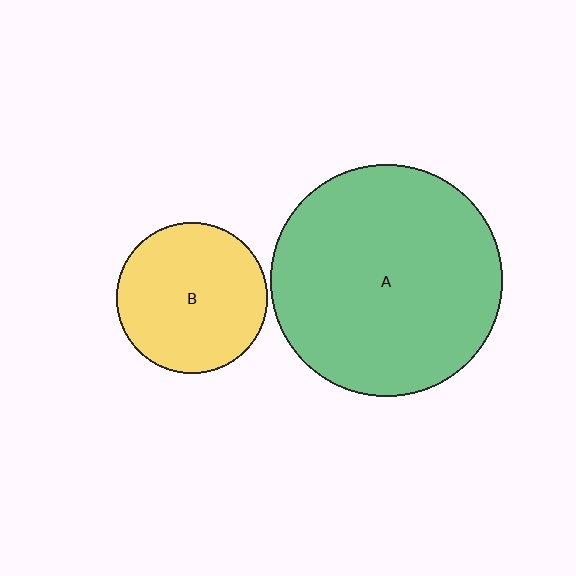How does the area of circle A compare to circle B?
Approximately 2.4 times.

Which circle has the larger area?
Circle A (green).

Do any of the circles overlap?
No, none of the circles overlap.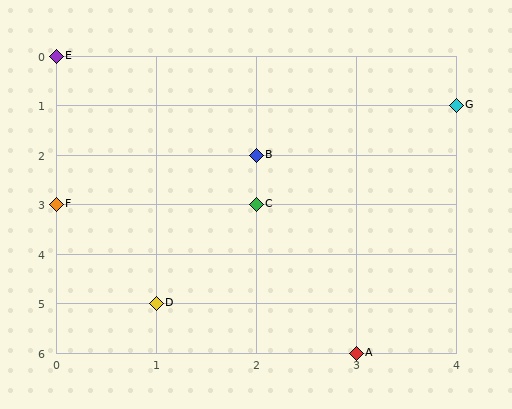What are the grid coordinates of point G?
Point G is at grid coordinates (4, 1).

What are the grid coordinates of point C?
Point C is at grid coordinates (2, 3).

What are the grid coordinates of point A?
Point A is at grid coordinates (3, 6).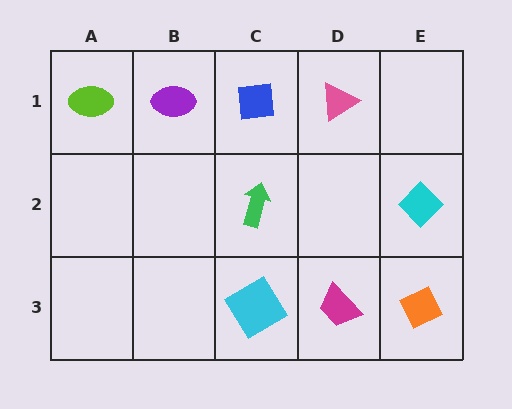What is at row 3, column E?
An orange diamond.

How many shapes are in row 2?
2 shapes.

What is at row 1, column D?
A pink triangle.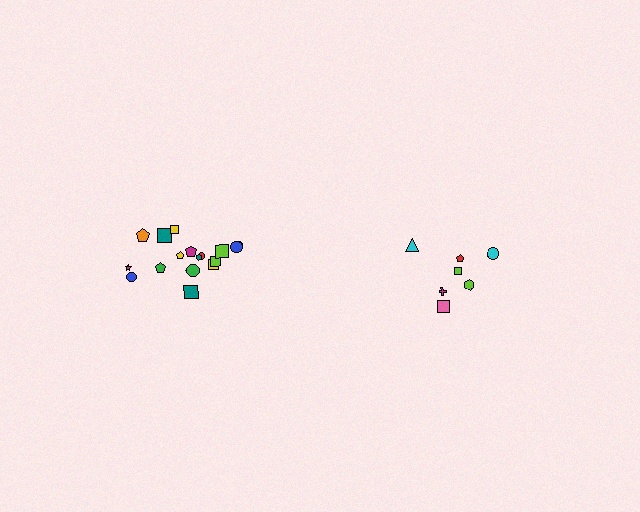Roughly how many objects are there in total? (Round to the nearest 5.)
Roughly 25 objects in total.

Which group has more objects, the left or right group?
The left group.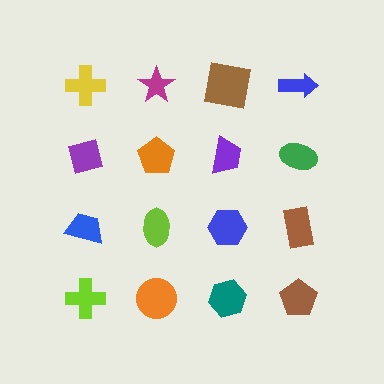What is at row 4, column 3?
A teal hexagon.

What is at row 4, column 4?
A brown pentagon.